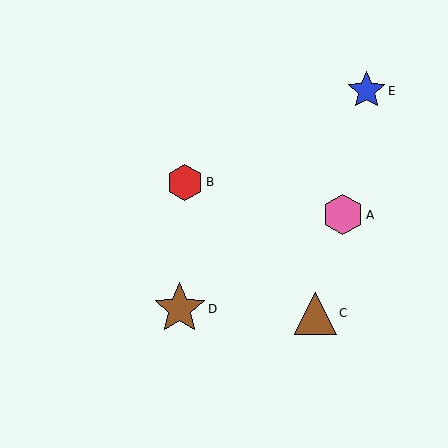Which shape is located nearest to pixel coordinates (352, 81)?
The blue star (labeled E) at (366, 91) is nearest to that location.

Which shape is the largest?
The brown star (labeled D) is the largest.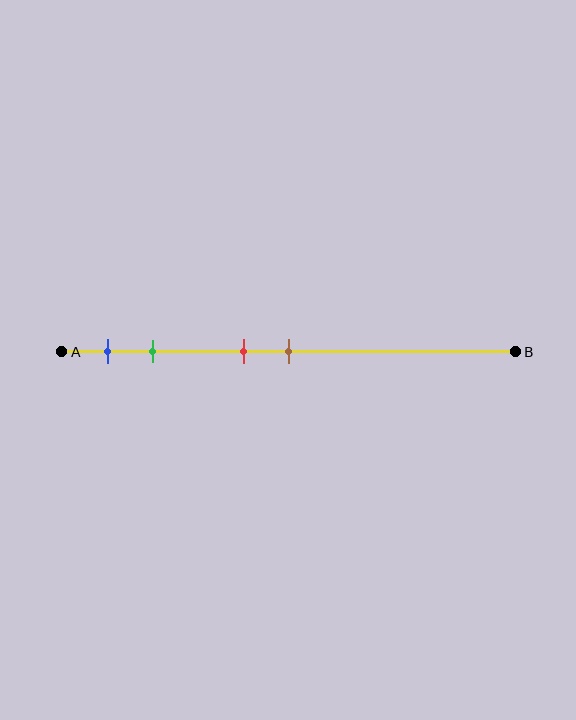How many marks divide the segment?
There are 4 marks dividing the segment.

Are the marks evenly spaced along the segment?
No, the marks are not evenly spaced.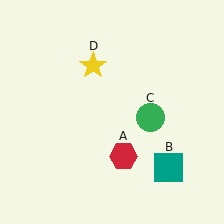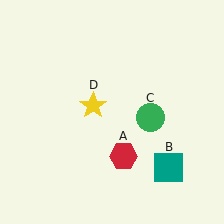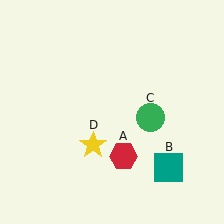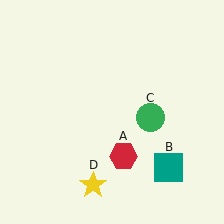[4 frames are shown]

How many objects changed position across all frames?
1 object changed position: yellow star (object D).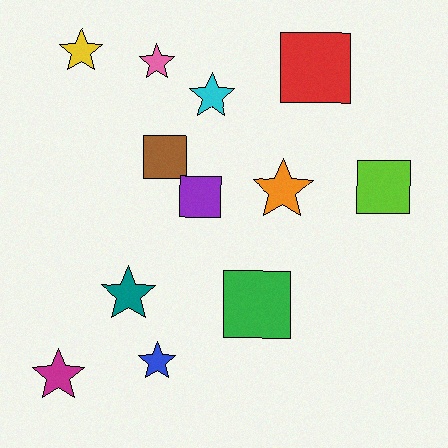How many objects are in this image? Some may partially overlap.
There are 12 objects.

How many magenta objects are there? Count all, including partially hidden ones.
There is 1 magenta object.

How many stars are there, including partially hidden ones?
There are 7 stars.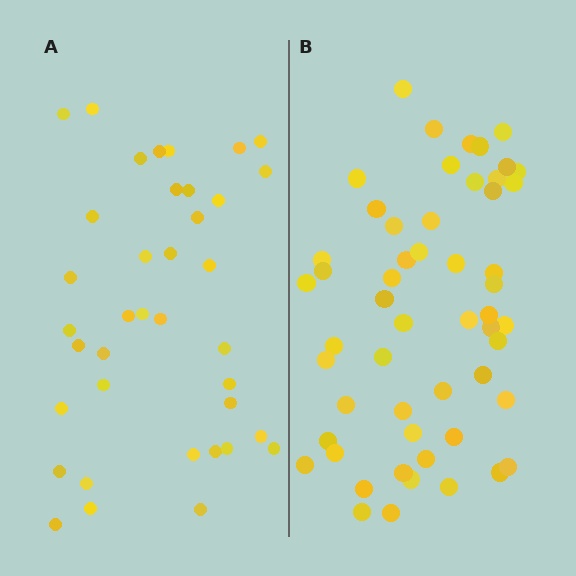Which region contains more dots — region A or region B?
Region B (the right region) has more dots.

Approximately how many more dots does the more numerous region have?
Region B has approximately 15 more dots than region A.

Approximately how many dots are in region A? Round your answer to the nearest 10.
About 40 dots. (The exact count is 38, which rounds to 40.)